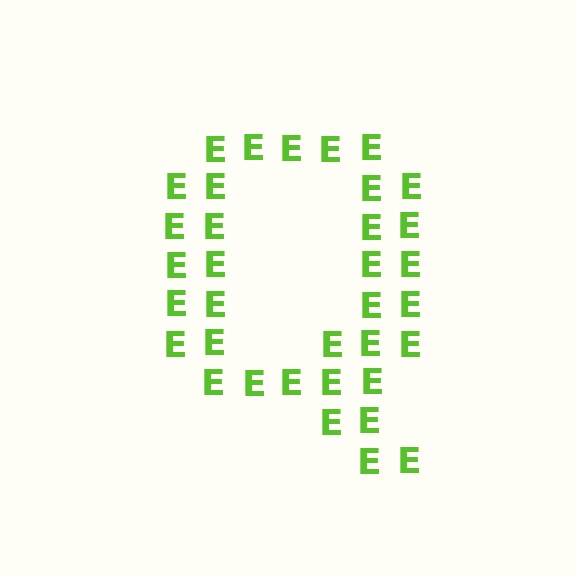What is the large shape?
The large shape is the letter Q.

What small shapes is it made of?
It is made of small letter E's.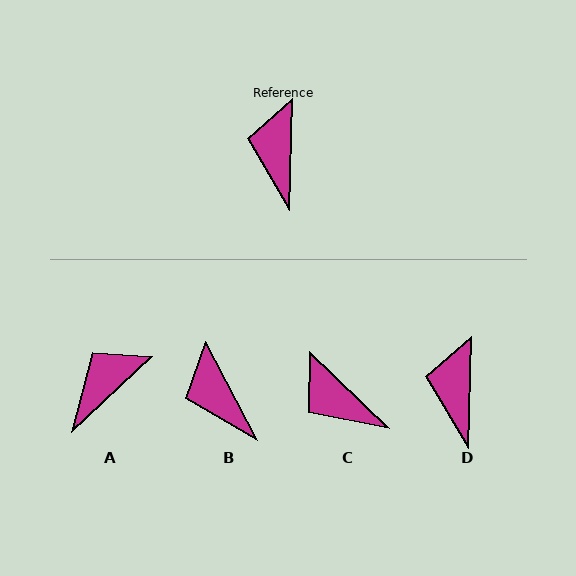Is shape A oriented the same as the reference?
No, it is off by about 45 degrees.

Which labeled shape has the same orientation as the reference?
D.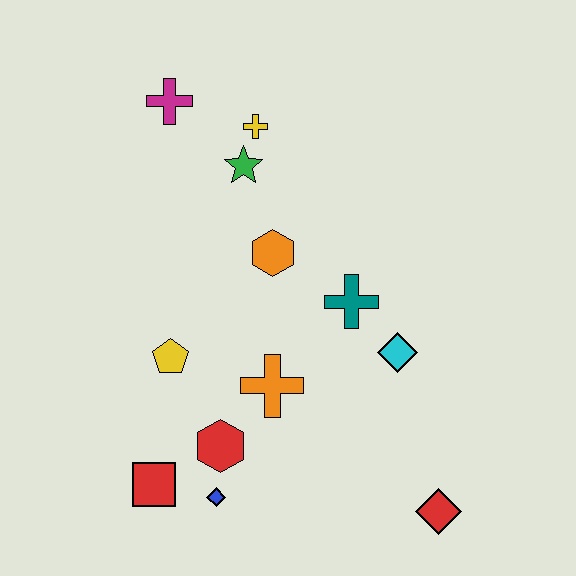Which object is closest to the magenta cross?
The yellow cross is closest to the magenta cross.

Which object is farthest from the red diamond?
The magenta cross is farthest from the red diamond.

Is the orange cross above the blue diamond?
Yes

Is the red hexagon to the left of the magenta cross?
No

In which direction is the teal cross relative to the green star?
The teal cross is below the green star.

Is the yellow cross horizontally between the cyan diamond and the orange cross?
No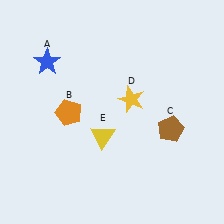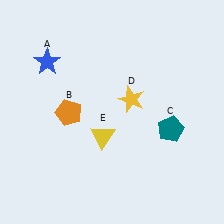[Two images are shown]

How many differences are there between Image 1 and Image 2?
There is 1 difference between the two images.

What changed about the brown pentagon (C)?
In Image 1, C is brown. In Image 2, it changed to teal.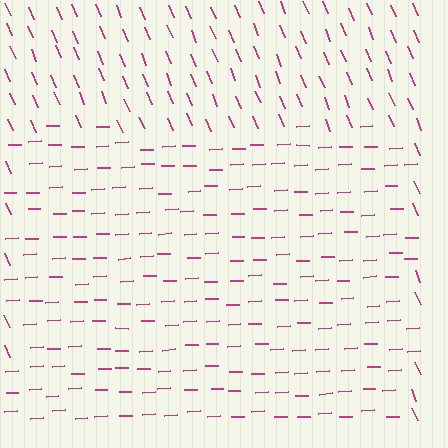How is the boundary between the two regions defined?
The boundary is defined purely by a change in line orientation (approximately 70 degrees difference). All lines are the same color and thickness.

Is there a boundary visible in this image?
Yes, there is a texture boundary formed by a change in line orientation.